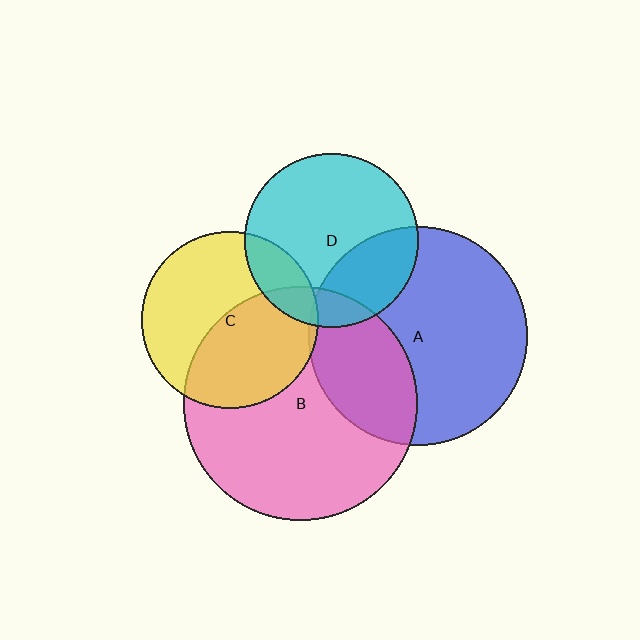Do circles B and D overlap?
Yes.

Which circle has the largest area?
Circle B (pink).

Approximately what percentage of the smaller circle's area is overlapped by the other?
Approximately 15%.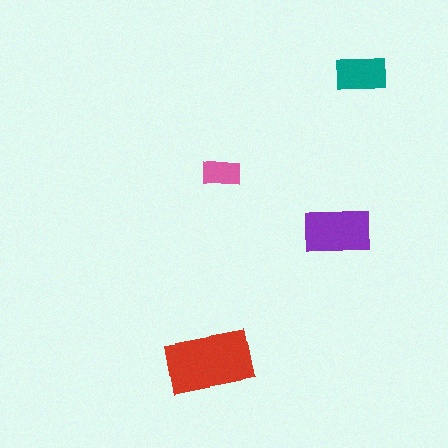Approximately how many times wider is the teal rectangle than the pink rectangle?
About 1.5 times wider.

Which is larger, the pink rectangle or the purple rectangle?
The purple one.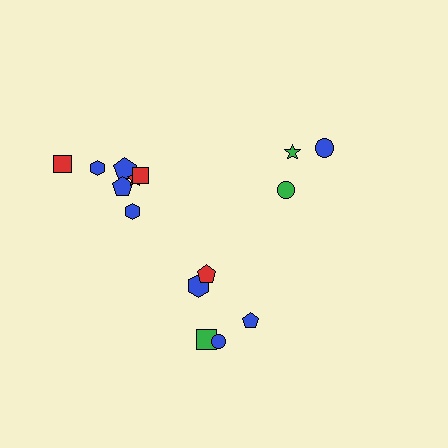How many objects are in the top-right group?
There are 3 objects.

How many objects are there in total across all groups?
There are 15 objects.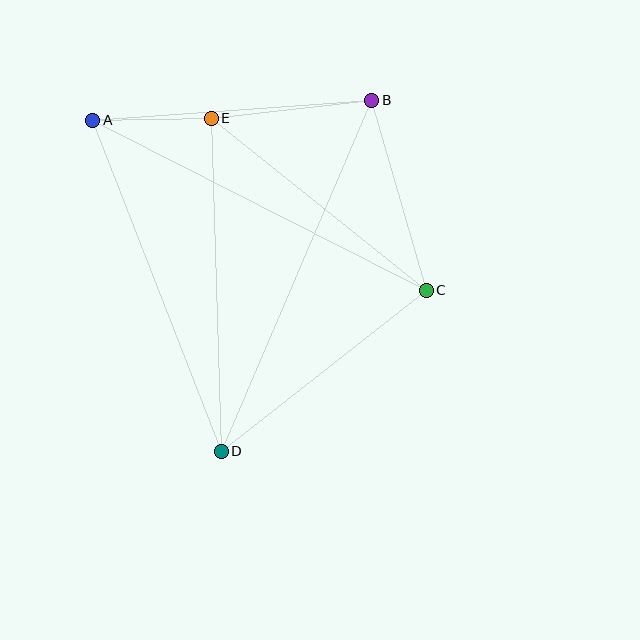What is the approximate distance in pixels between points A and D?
The distance between A and D is approximately 355 pixels.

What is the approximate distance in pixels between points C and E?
The distance between C and E is approximately 276 pixels.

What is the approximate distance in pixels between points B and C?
The distance between B and C is approximately 198 pixels.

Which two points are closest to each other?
Points A and E are closest to each other.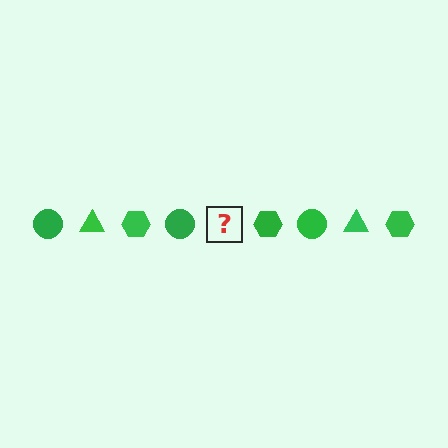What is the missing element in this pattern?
The missing element is a green triangle.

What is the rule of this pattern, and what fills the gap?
The rule is that the pattern cycles through circle, triangle, hexagon shapes in green. The gap should be filled with a green triangle.